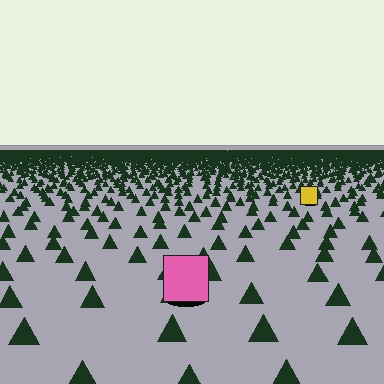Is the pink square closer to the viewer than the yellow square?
Yes. The pink square is closer — you can tell from the texture gradient: the ground texture is coarser near it.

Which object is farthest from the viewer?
The yellow square is farthest from the viewer. It appears smaller and the ground texture around it is denser.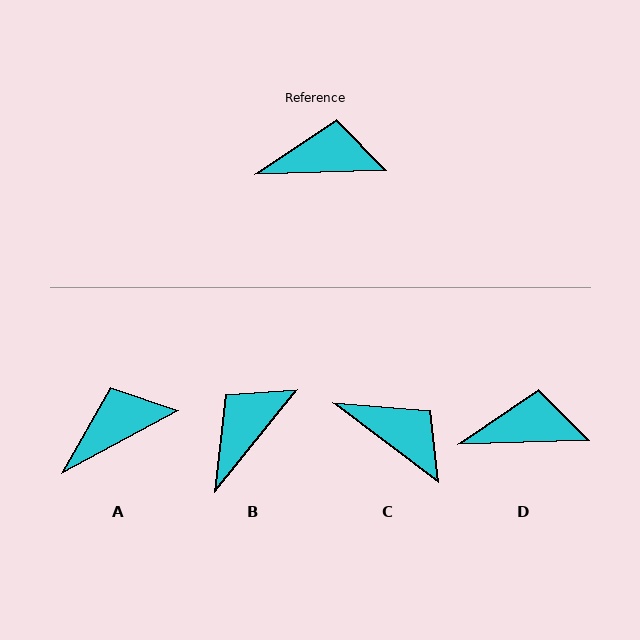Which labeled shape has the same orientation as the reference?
D.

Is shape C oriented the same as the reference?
No, it is off by about 39 degrees.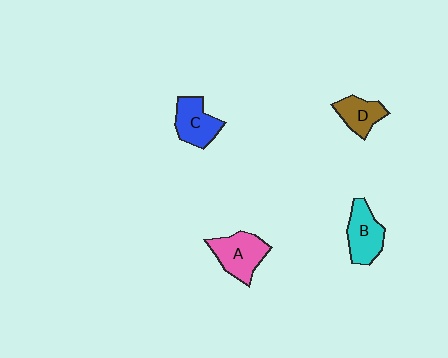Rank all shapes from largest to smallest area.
From largest to smallest: A (pink), B (cyan), C (blue), D (brown).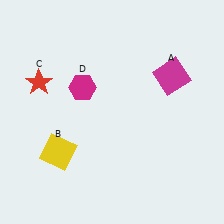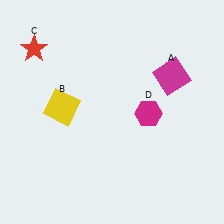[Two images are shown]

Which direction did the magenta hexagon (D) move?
The magenta hexagon (D) moved right.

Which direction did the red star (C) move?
The red star (C) moved up.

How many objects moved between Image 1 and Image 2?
3 objects moved between the two images.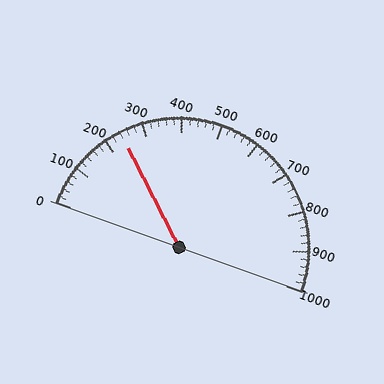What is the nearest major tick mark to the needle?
The nearest major tick mark is 200.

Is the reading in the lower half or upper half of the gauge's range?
The reading is in the lower half of the range (0 to 1000).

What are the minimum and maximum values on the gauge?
The gauge ranges from 0 to 1000.